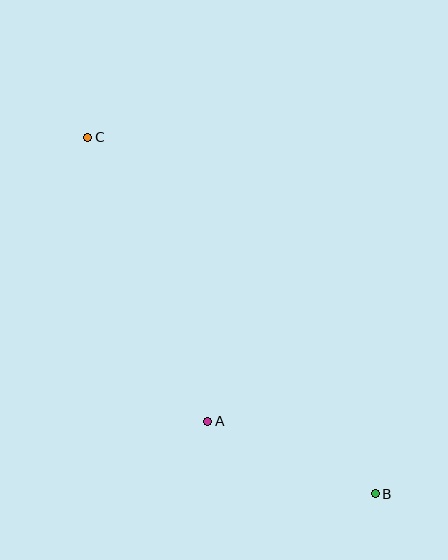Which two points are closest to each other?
Points A and B are closest to each other.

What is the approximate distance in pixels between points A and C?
The distance between A and C is approximately 308 pixels.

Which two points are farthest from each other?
Points B and C are farthest from each other.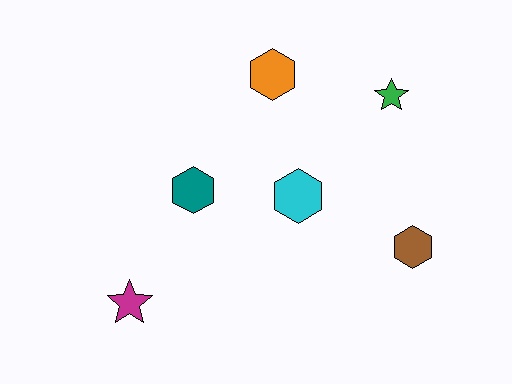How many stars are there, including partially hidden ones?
There are 2 stars.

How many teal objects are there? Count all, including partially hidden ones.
There is 1 teal object.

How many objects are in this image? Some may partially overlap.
There are 6 objects.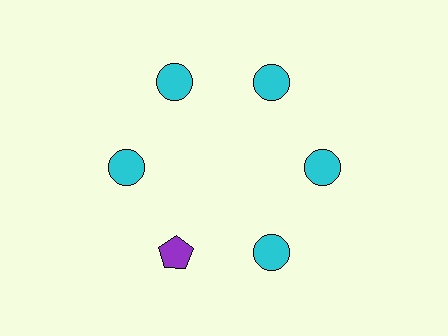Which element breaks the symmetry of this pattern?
The purple pentagon at roughly the 7 o'clock position breaks the symmetry. All other shapes are cyan circles.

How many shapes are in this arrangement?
There are 6 shapes arranged in a ring pattern.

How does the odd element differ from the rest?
It differs in both color (purple instead of cyan) and shape (pentagon instead of circle).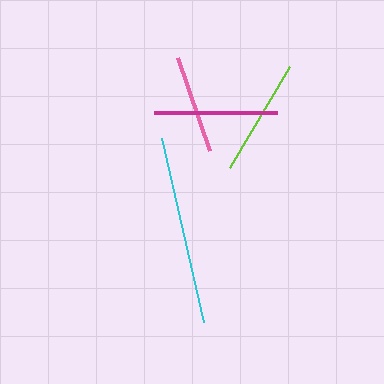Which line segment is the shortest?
The pink line is the shortest at approximately 99 pixels.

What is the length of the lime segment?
The lime segment is approximately 118 pixels long.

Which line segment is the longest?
The cyan line is the longest at approximately 189 pixels.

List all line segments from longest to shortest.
From longest to shortest: cyan, magenta, lime, pink.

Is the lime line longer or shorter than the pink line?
The lime line is longer than the pink line.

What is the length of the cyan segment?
The cyan segment is approximately 189 pixels long.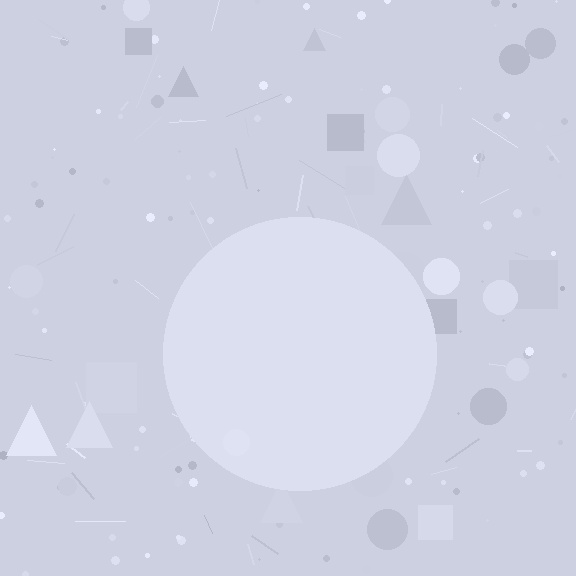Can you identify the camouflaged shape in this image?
The camouflaged shape is a circle.